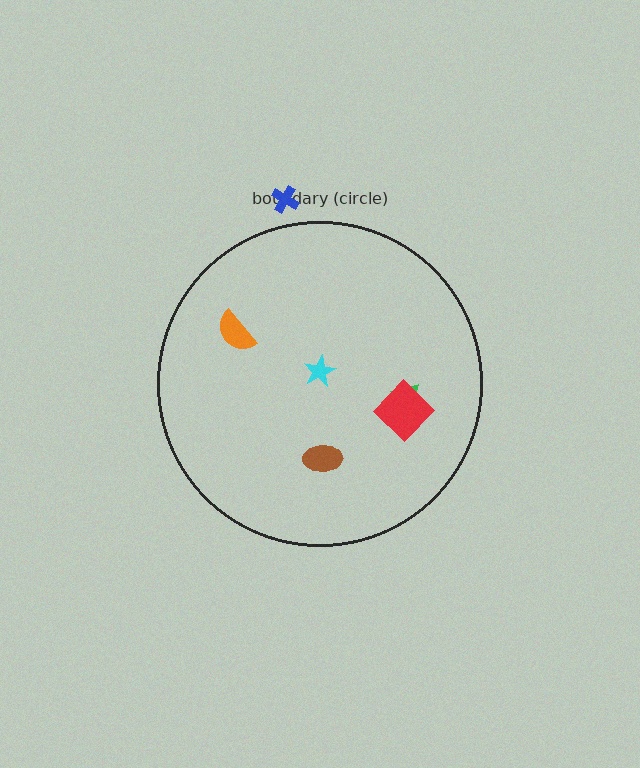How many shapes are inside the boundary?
5 inside, 1 outside.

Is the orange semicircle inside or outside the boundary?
Inside.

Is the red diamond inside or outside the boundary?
Inside.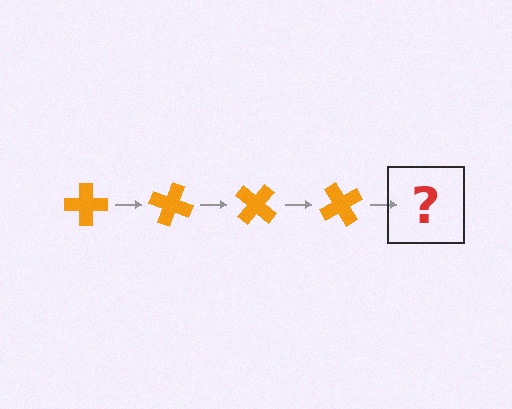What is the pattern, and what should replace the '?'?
The pattern is that the cross rotates 20 degrees each step. The '?' should be an orange cross rotated 80 degrees.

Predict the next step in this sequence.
The next step is an orange cross rotated 80 degrees.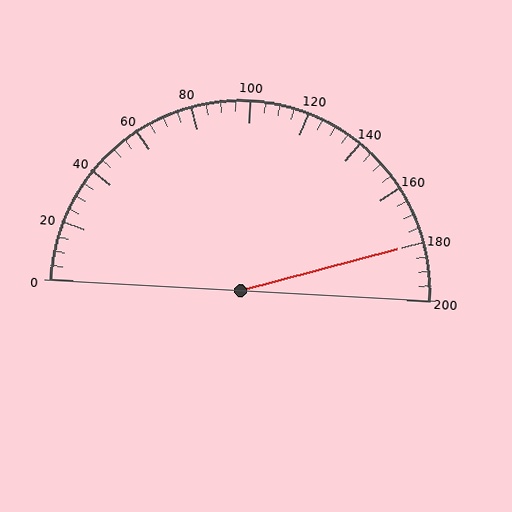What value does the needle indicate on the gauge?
The needle indicates approximately 180.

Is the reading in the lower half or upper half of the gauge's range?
The reading is in the upper half of the range (0 to 200).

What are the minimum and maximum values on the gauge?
The gauge ranges from 0 to 200.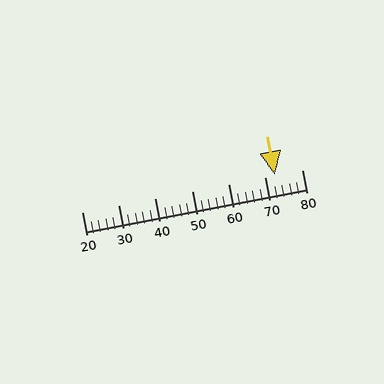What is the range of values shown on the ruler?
The ruler shows values from 20 to 80.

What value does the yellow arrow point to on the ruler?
The yellow arrow points to approximately 73.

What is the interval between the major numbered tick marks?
The major tick marks are spaced 10 units apart.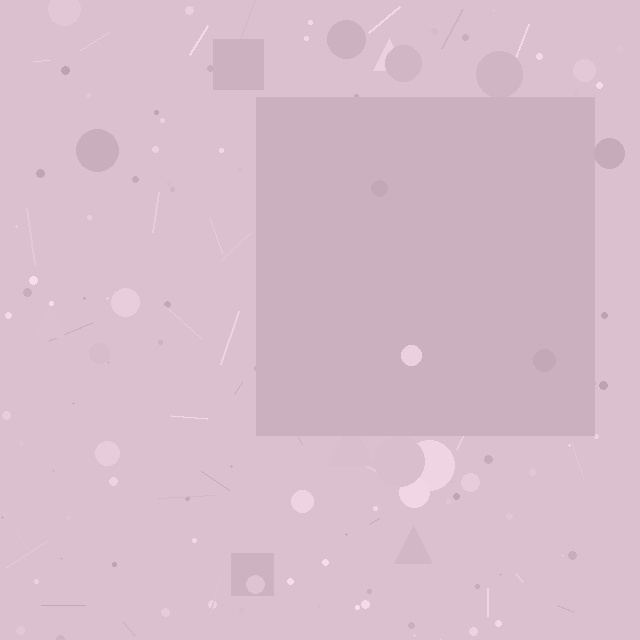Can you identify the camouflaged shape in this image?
The camouflaged shape is a square.